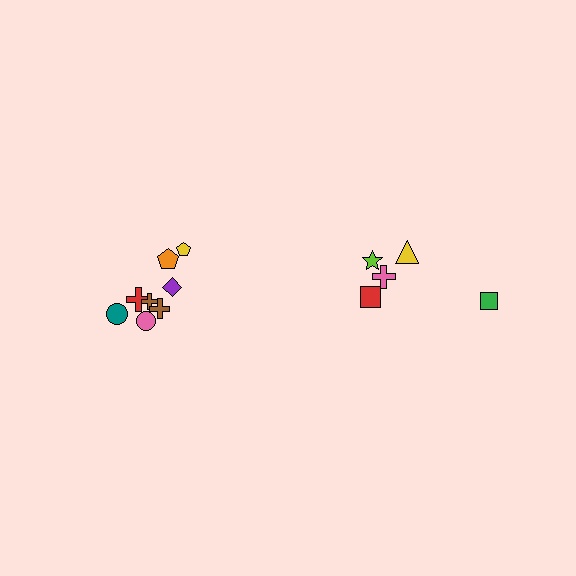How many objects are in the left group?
There are 8 objects.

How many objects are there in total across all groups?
There are 13 objects.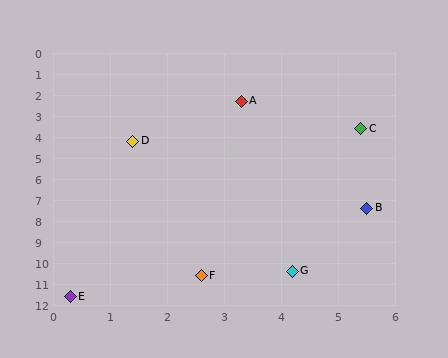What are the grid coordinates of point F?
Point F is at approximately (2.6, 10.6).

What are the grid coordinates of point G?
Point G is at approximately (4.2, 10.4).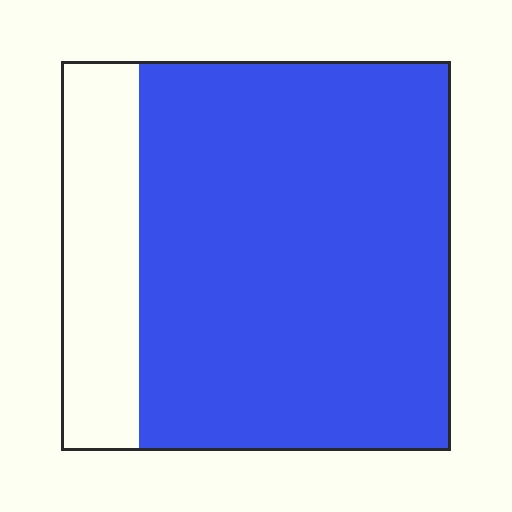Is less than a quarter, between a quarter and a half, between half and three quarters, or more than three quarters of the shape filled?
More than three quarters.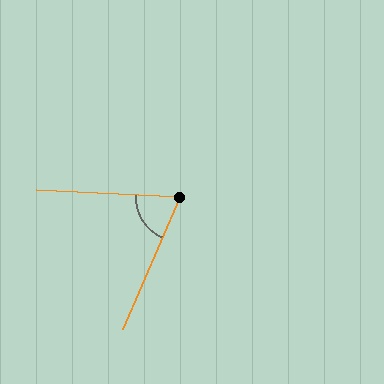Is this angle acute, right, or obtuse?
It is acute.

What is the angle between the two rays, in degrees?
Approximately 69 degrees.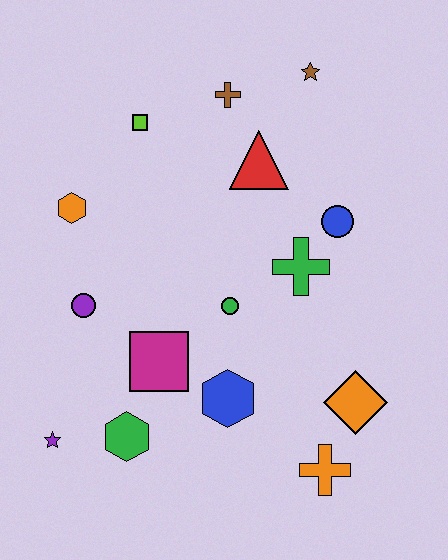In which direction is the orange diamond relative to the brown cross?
The orange diamond is below the brown cross.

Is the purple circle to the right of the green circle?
No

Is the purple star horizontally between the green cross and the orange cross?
No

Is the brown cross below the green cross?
No